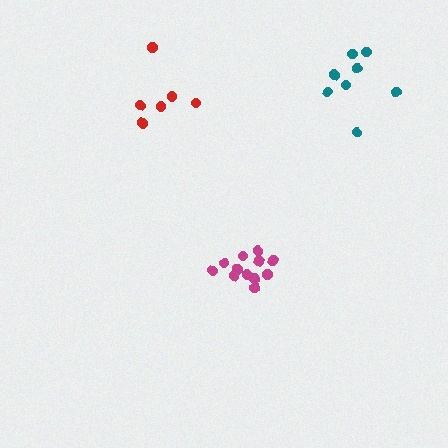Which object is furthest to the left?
The red cluster is leftmost.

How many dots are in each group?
Group 1: 8 dots, Group 2: 12 dots, Group 3: 6 dots (26 total).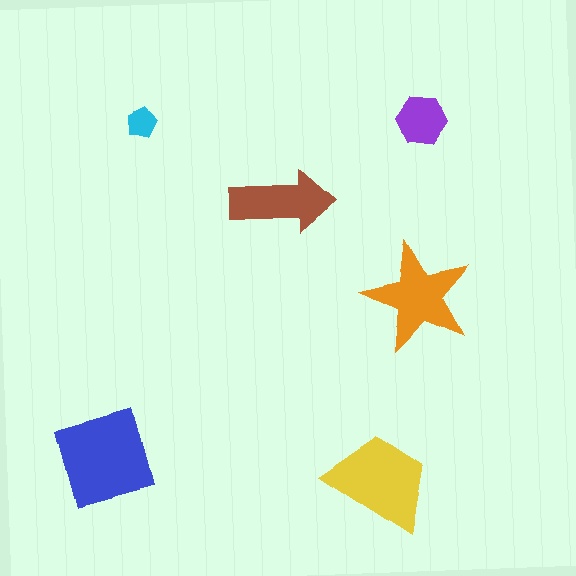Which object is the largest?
The blue square.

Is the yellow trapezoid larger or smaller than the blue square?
Smaller.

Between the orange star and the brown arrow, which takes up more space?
The orange star.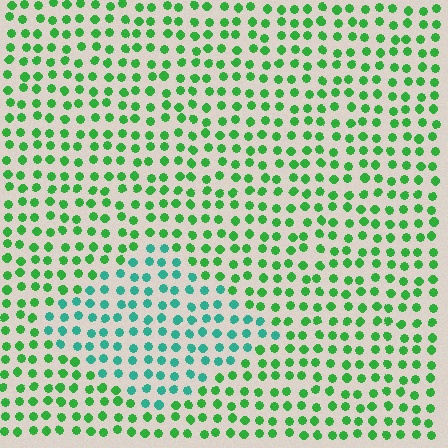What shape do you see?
I see a diamond.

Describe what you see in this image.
The image is filled with small green elements in a uniform arrangement. A diamond-shaped region is visible where the elements are tinted to a slightly different hue, forming a subtle color boundary.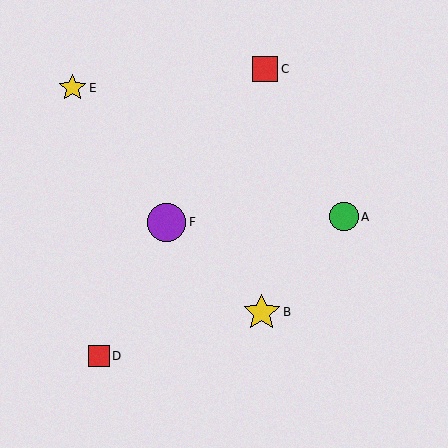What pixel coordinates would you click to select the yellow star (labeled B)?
Click at (262, 312) to select the yellow star B.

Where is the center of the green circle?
The center of the green circle is at (344, 217).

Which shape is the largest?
The purple circle (labeled F) is the largest.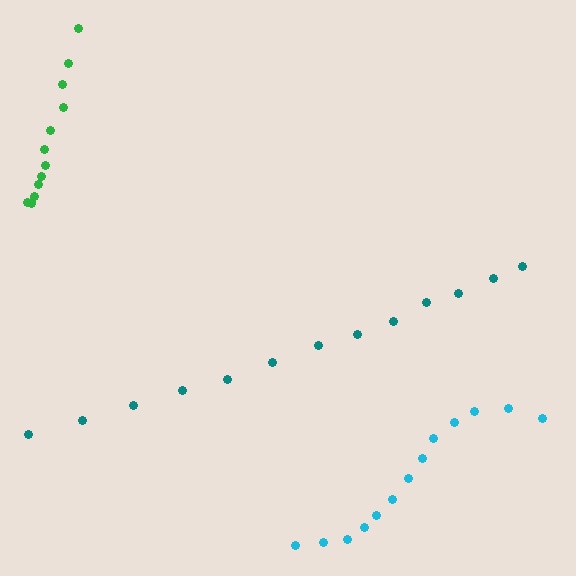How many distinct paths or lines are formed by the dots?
There are 3 distinct paths.